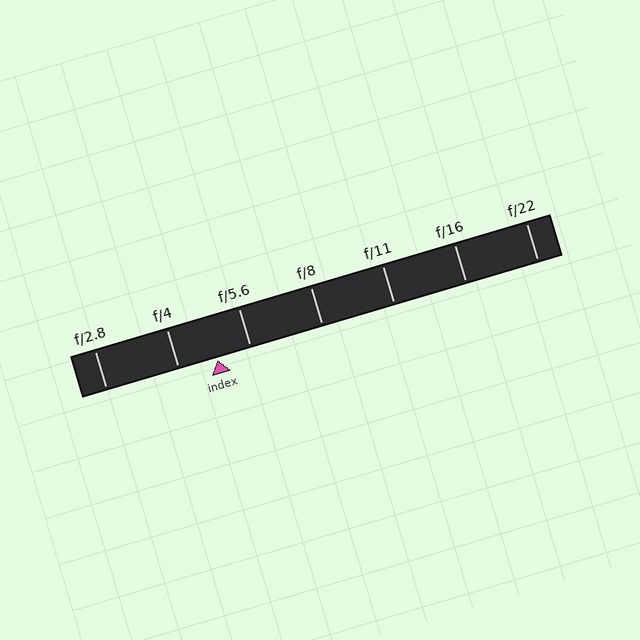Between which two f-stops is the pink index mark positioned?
The index mark is between f/4 and f/5.6.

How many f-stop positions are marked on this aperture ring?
There are 7 f-stop positions marked.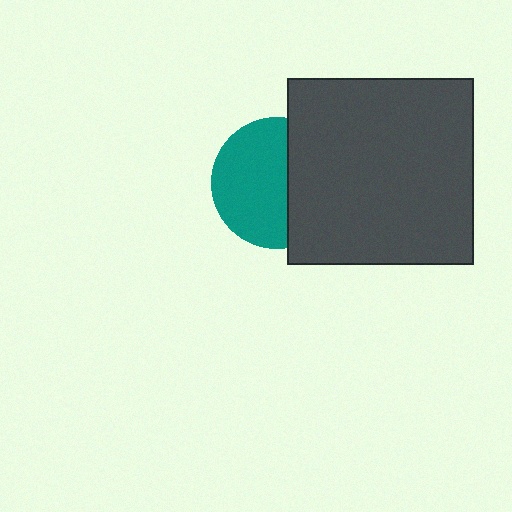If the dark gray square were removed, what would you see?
You would see the complete teal circle.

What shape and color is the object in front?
The object in front is a dark gray square.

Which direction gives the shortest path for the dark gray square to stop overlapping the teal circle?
Moving right gives the shortest separation.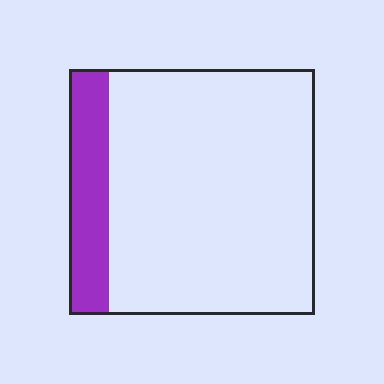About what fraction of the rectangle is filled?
About one sixth (1/6).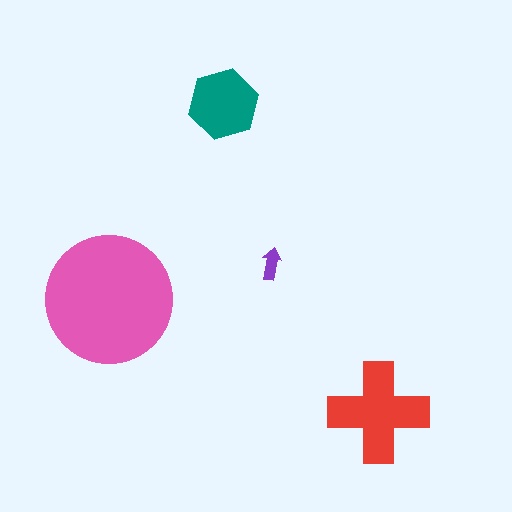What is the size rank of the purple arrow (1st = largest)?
4th.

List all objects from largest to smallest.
The pink circle, the red cross, the teal hexagon, the purple arrow.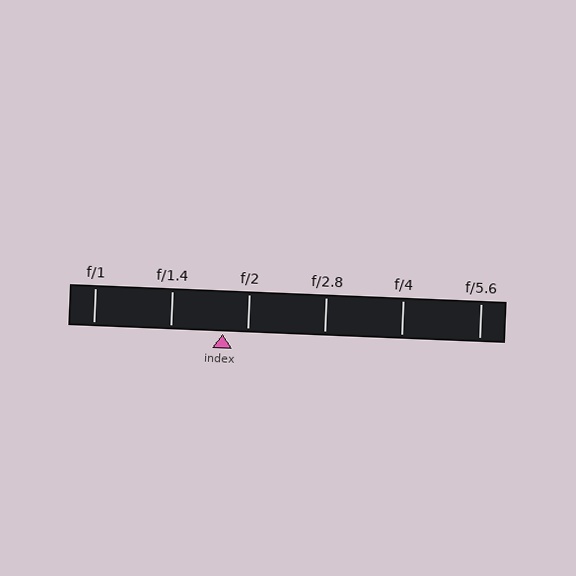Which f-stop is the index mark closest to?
The index mark is closest to f/2.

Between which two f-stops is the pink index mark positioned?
The index mark is between f/1.4 and f/2.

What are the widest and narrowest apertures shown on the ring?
The widest aperture shown is f/1 and the narrowest is f/5.6.